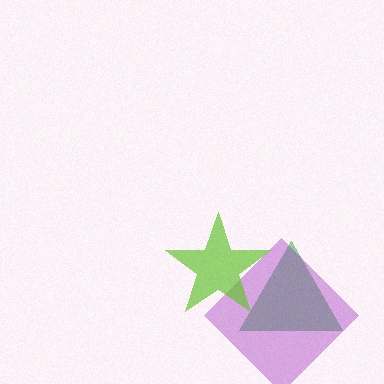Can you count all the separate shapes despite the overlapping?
Yes, there are 3 separate shapes.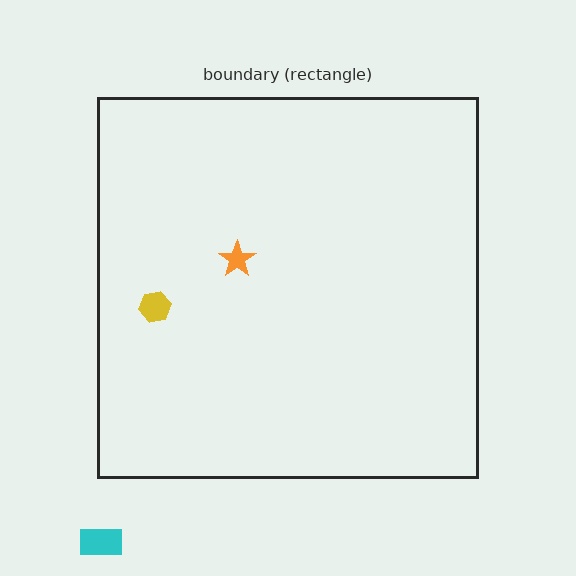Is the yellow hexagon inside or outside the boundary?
Inside.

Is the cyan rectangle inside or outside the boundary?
Outside.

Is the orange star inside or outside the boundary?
Inside.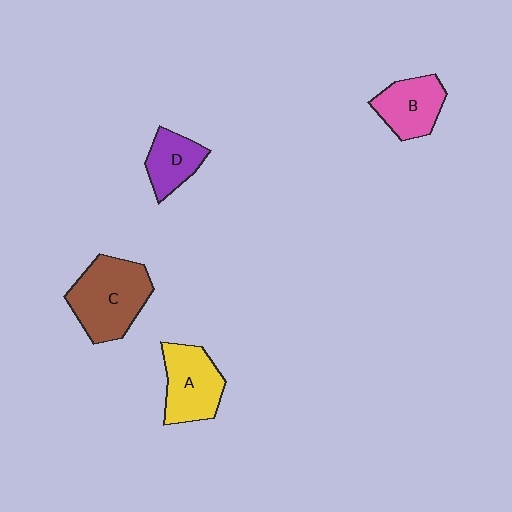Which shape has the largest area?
Shape C (brown).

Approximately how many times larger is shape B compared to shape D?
Approximately 1.2 times.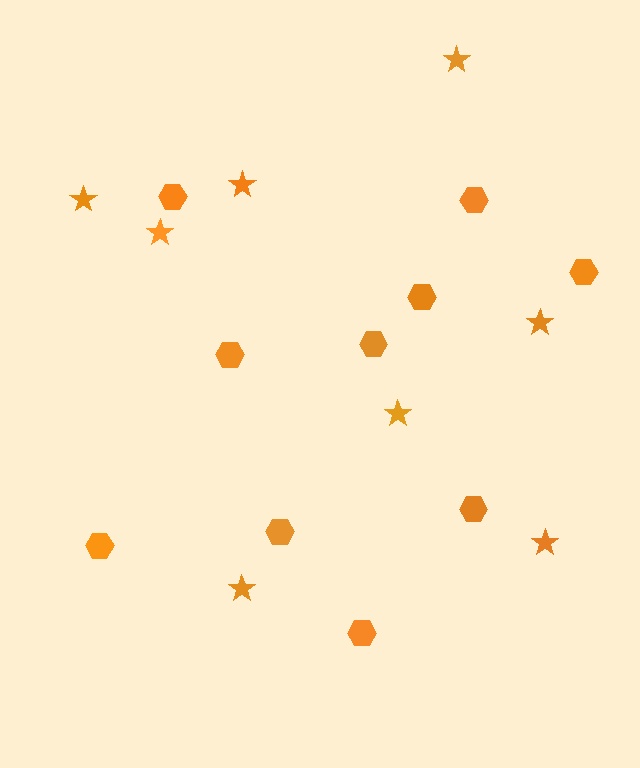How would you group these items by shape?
There are 2 groups: one group of hexagons (10) and one group of stars (8).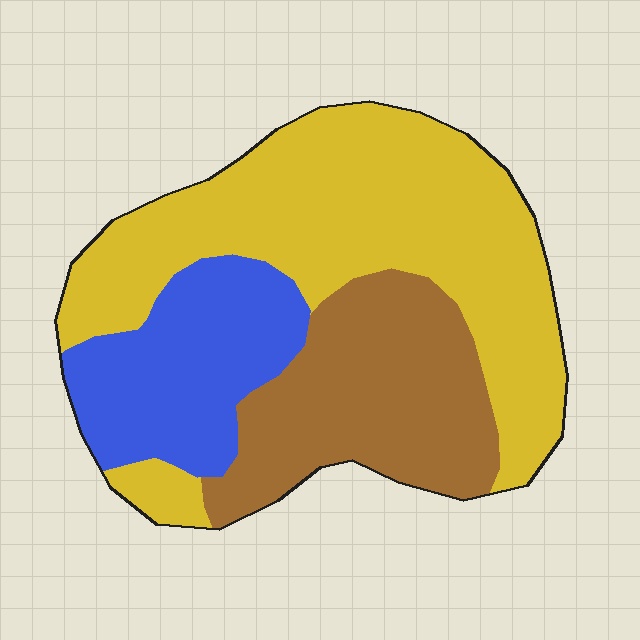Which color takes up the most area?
Yellow, at roughly 50%.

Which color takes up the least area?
Blue, at roughly 20%.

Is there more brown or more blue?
Brown.